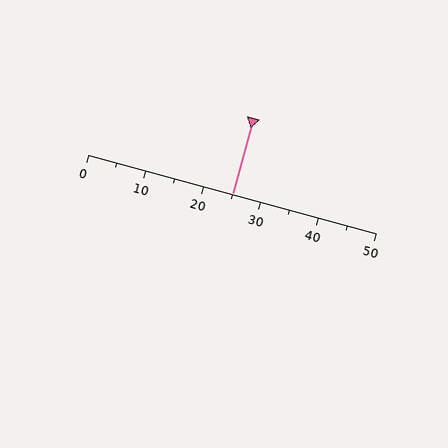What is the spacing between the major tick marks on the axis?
The major ticks are spaced 10 apart.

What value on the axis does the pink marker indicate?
The marker indicates approximately 25.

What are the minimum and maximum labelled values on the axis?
The axis runs from 0 to 50.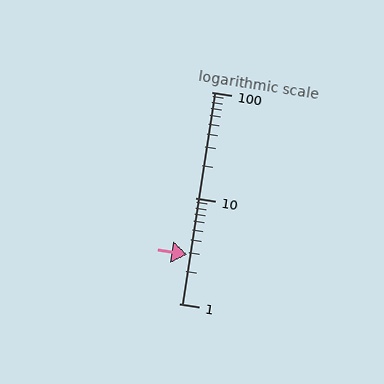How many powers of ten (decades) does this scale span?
The scale spans 2 decades, from 1 to 100.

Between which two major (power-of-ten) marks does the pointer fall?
The pointer is between 1 and 10.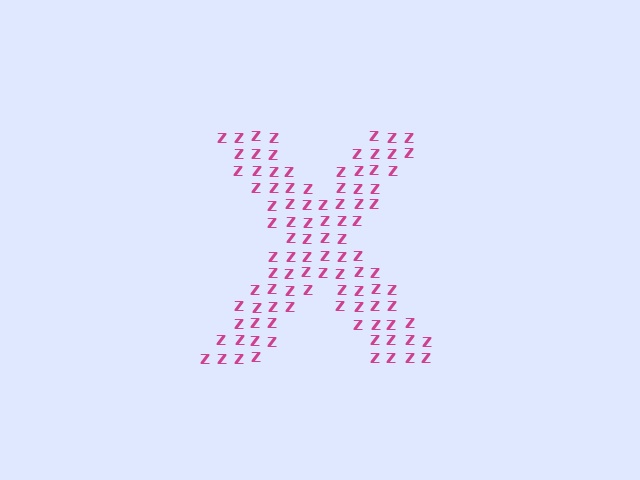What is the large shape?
The large shape is the letter X.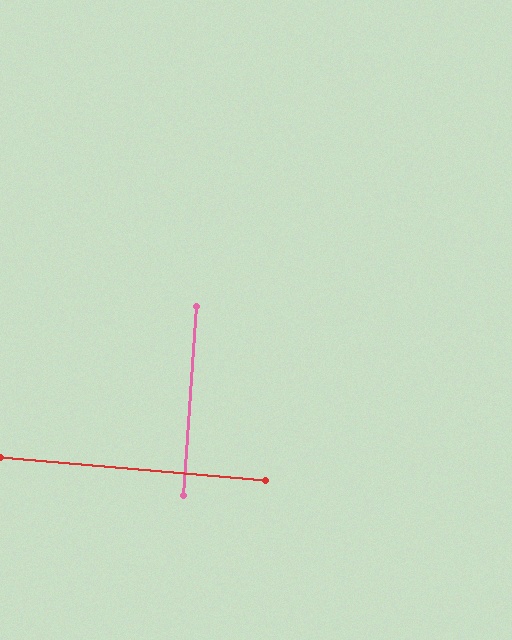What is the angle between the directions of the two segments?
Approximately 89 degrees.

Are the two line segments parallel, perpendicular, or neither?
Perpendicular — they meet at approximately 89°.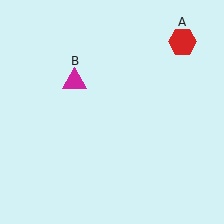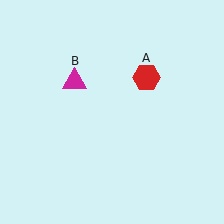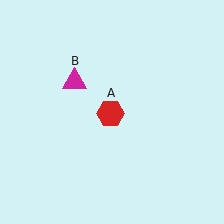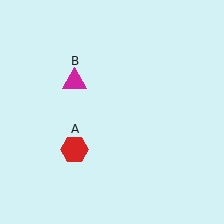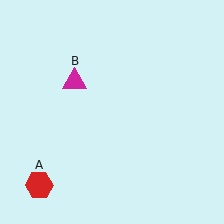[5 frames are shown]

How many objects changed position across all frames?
1 object changed position: red hexagon (object A).